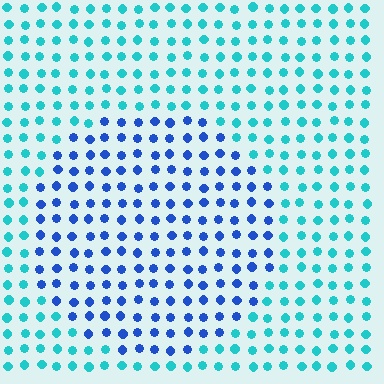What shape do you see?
I see a circle.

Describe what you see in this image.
The image is filled with small cyan elements in a uniform arrangement. A circle-shaped region is visible where the elements are tinted to a slightly different hue, forming a subtle color boundary.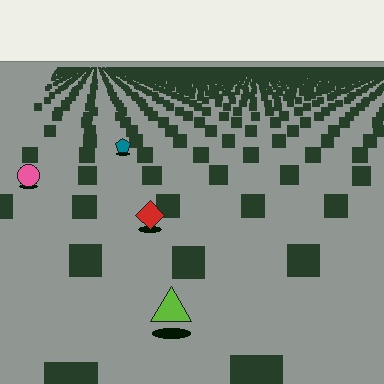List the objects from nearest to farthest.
From nearest to farthest: the lime triangle, the red diamond, the pink circle, the teal pentagon.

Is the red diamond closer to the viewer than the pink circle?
Yes. The red diamond is closer — you can tell from the texture gradient: the ground texture is coarser near it.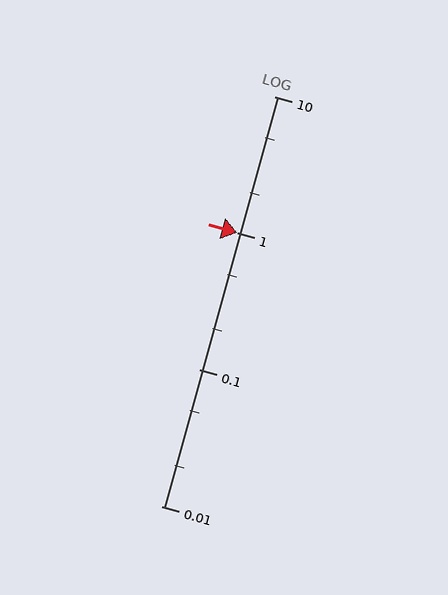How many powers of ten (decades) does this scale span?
The scale spans 3 decades, from 0.01 to 10.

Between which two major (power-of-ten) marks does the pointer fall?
The pointer is between 1 and 10.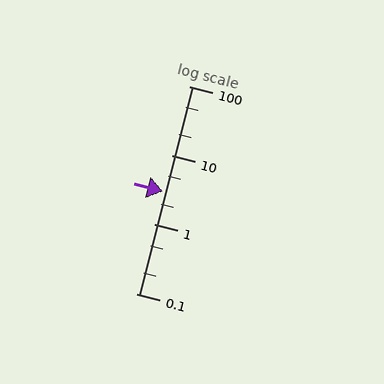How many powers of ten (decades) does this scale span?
The scale spans 3 decades, from 0.1 to 100.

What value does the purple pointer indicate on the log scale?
The pointer indicates approximately 3.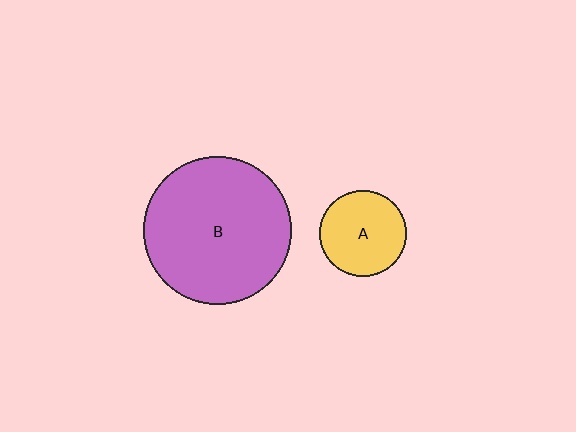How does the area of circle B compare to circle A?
Approximately 2.9 times.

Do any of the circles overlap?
No, none of the circles overlap.